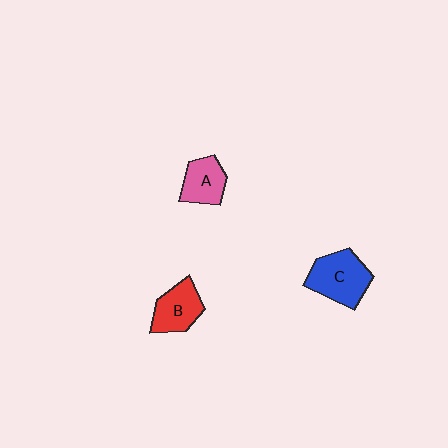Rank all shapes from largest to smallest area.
From largest to smallest: C (blue), B (red), A (pink).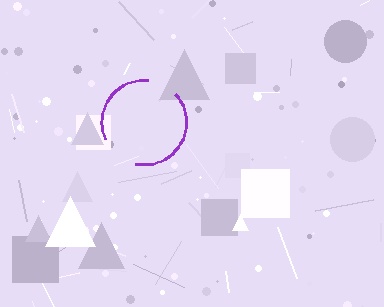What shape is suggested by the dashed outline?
The dashed outline suggests a circle.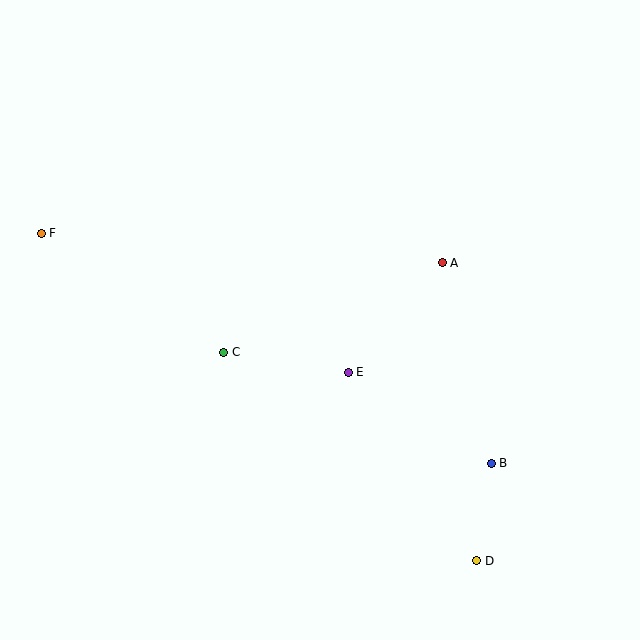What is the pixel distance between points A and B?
The distance between A and B is 206 pixels.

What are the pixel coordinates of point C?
Point C is at (224, 352).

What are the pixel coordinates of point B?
Point B is at (491, 463).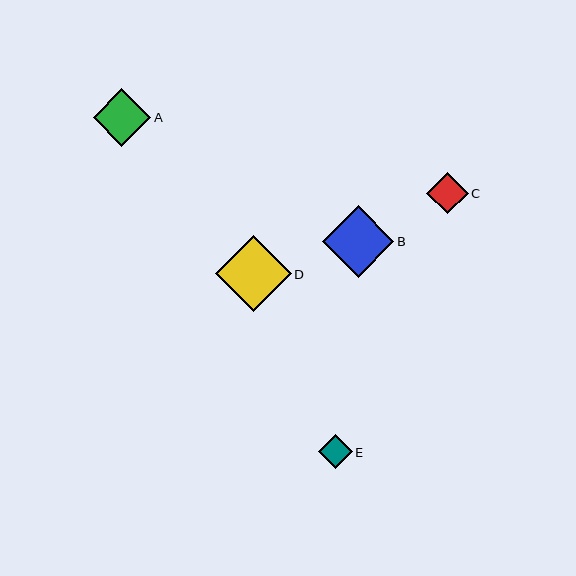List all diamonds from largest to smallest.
From largest to smallest: D, B, A, C, E.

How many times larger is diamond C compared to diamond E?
Diamond C is approximately 1.2 times the size of diamond E.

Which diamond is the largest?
Diamond D is the largest with a size of approximately 75 pixels.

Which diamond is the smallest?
Diamond E is the smallest with a size of approximately 34 pixels.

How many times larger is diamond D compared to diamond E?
Diamond D is approximately 2.2 times the size of diamond E.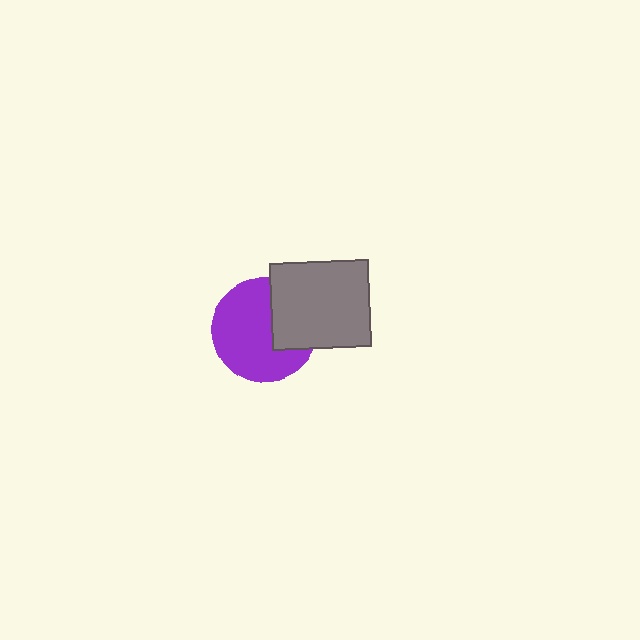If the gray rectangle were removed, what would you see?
You would see the complete purple circle.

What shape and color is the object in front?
The object in front is a gray rectangle.